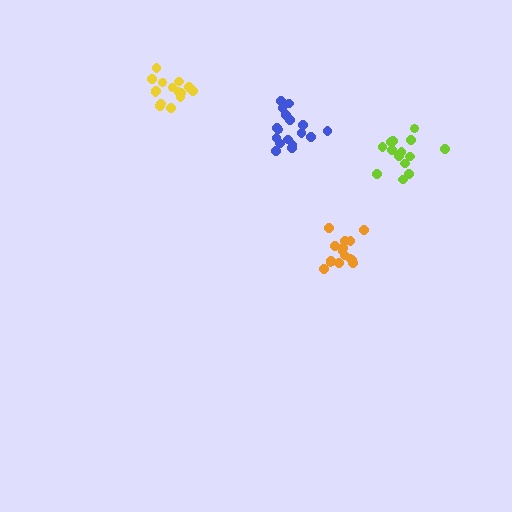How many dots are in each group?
Group 1: 15 dots, Group 2: 15 dots, Group 3: 17 dots, Group 4: 14 dots (61 total).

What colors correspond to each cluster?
The clusters are colored: orange, yellow, blue, lime.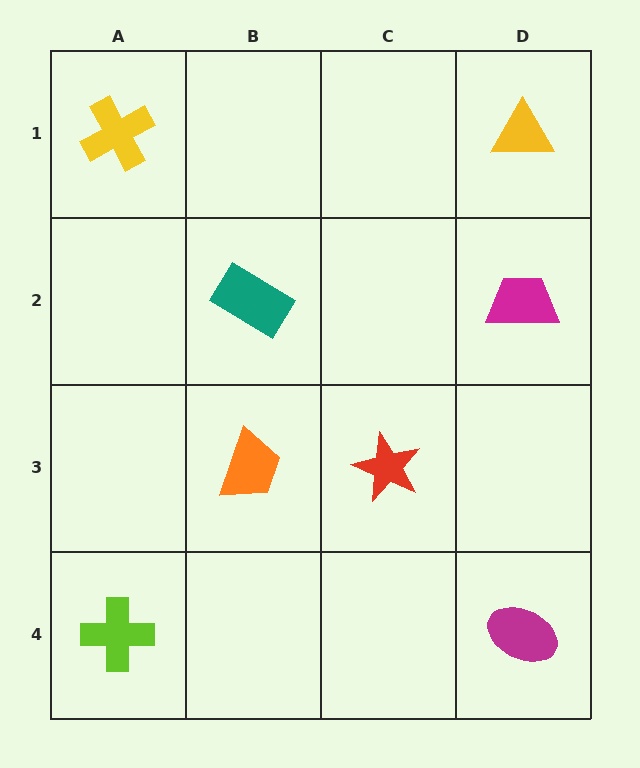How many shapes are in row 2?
2 shapes.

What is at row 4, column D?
A magenta ellipse.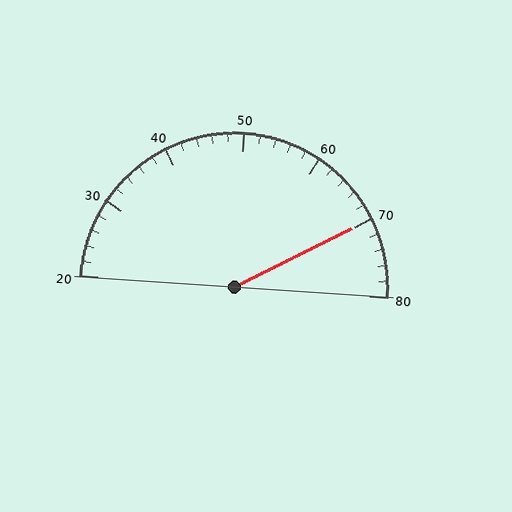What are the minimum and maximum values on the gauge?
The gauge ranges from 20 to 80.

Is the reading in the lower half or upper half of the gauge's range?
The reading is in the upper half of the range (20 to 80).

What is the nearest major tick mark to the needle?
The nearest major tick mark is 70.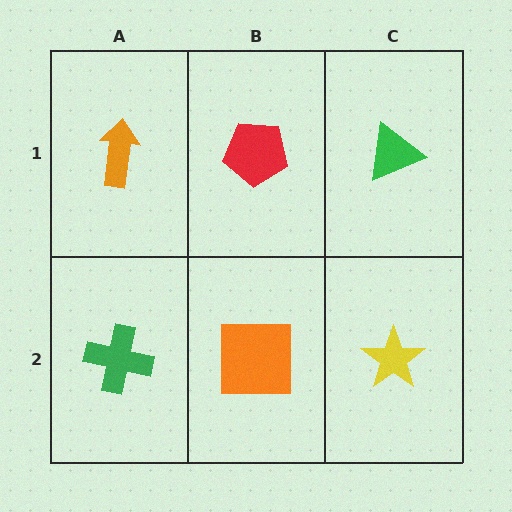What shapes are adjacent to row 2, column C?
A green triangle (row 1, column C), an orange square (row 2, column B).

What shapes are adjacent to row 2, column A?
An orange arrow (row 1, column A), an orange square (row 2, column B).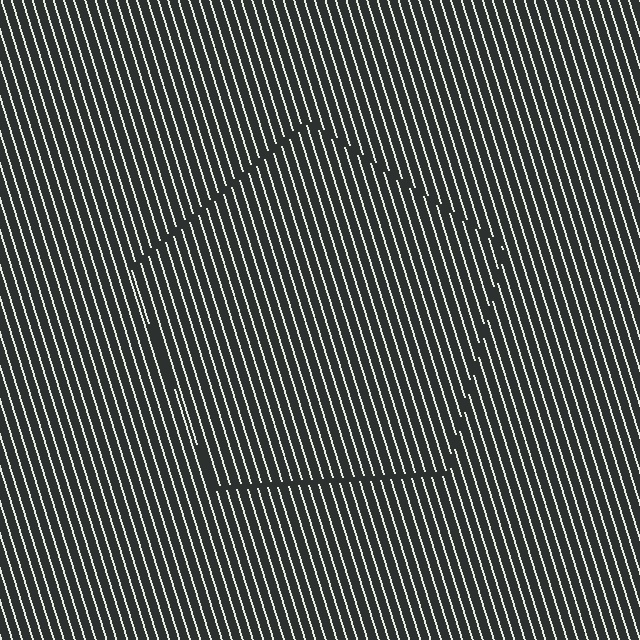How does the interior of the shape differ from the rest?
The interior of the shape contains the same grating, shifted by half a period — the contour is defined by the phase discontinuity where line-ends from the inner and outer gratings abut.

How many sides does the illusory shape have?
5 sides — the line-ends trace a pentagon.